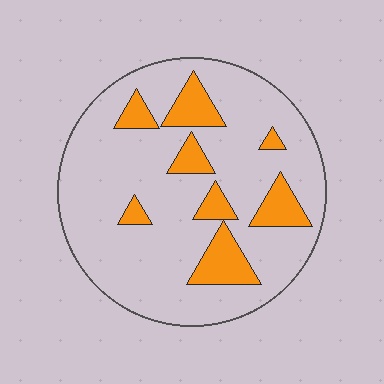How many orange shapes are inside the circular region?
8.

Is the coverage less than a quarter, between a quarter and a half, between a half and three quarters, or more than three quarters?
Less than a quarter.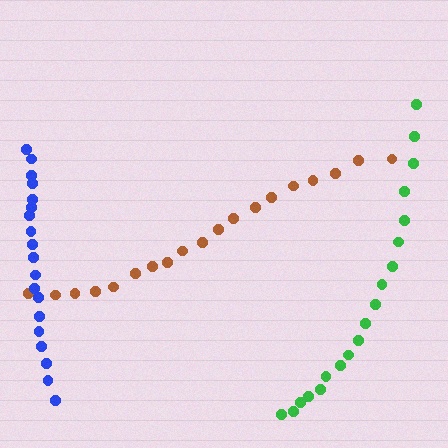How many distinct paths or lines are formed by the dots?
There are 3 distinct paths.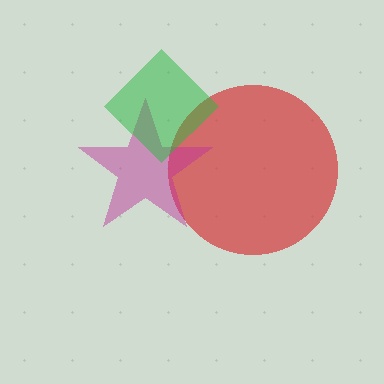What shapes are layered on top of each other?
The layered shapes are: a red circle, a magenta star, a green diamond.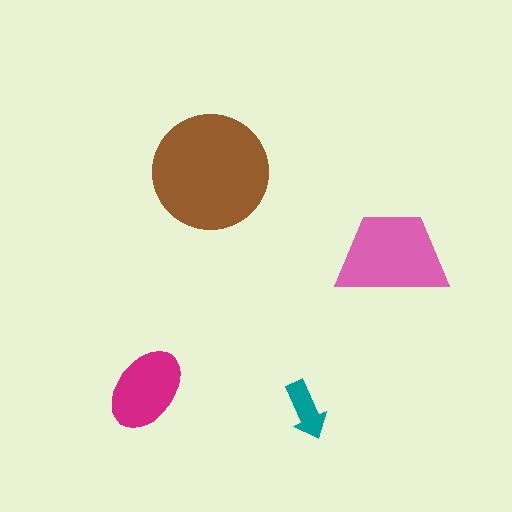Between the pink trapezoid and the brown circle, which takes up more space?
The brown circle.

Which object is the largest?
The brown circle.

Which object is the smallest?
The teal arrow.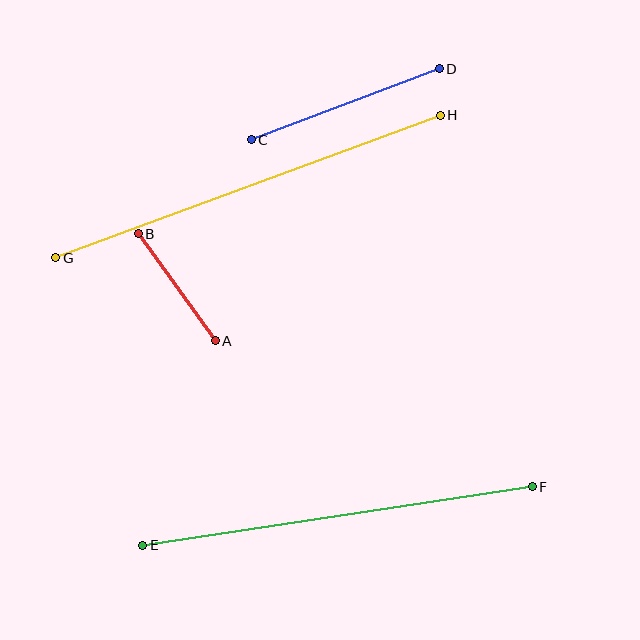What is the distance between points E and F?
The distance is approximately 394 pixels.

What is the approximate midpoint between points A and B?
The midpoint is at approximately (177, 287) pixels.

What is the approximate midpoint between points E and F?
The midpoint is at approximately (338, 516) pixels.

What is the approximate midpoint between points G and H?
The midpoint is at approximately (248, 187) pixels.